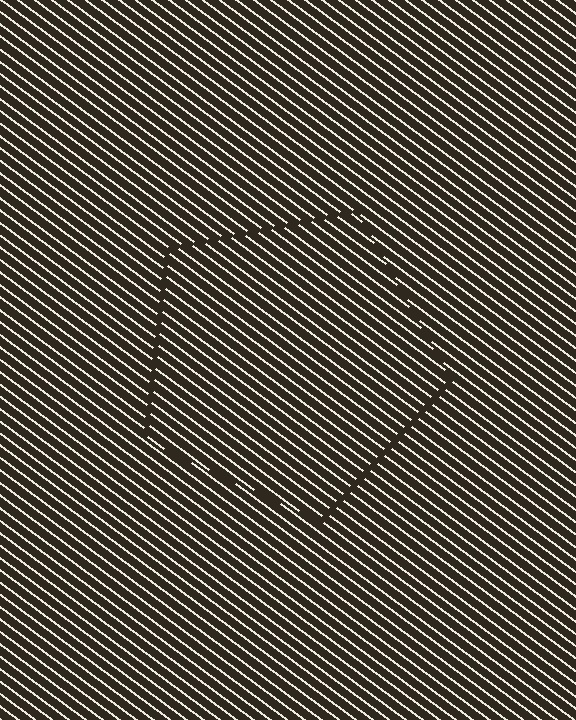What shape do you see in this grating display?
An illusory pentagon. The interior of the shape contains the same grating, shifted by half a period — the contour is defined by the phase discontinuity where line-ends from the inner and outer gratings abut.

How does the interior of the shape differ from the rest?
The interior of the shape contains the same grating, shifted by half a period — the contour is defined by the phase discontinuity where line-ends from the inner and outer gratings abut.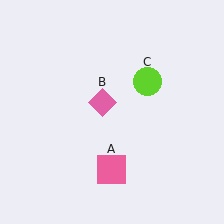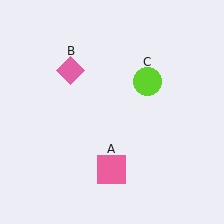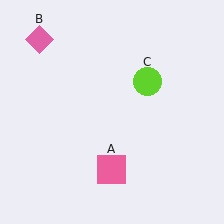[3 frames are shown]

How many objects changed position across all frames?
1 object changed position: pink diamond (object B).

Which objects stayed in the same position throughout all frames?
Pink square (object A) and lime circle (object C) remained stationary.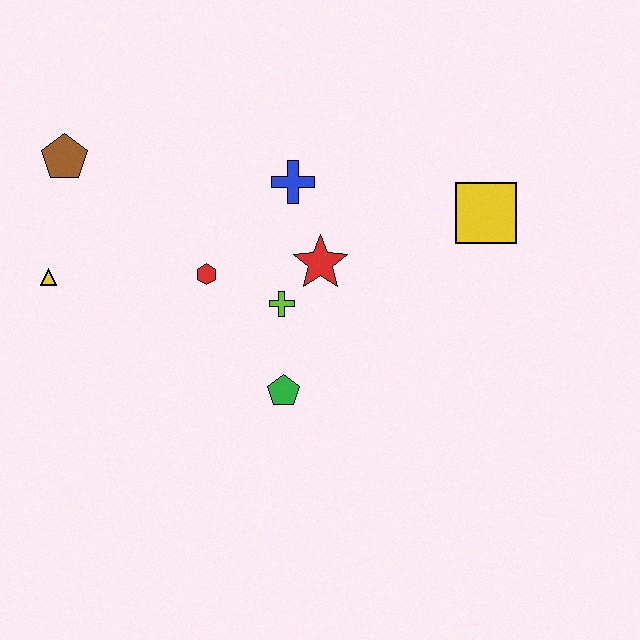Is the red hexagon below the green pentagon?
No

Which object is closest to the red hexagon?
The lime cross is closest to the red hexagon.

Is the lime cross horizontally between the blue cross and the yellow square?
No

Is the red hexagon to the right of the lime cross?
No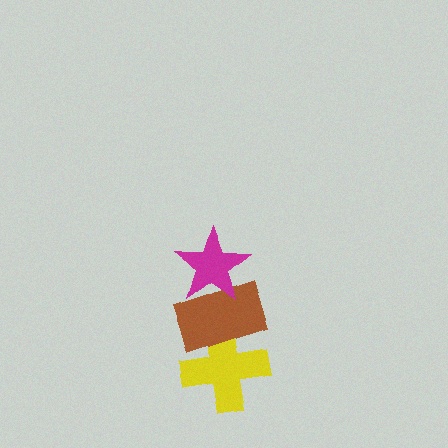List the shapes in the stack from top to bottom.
From top to bottom: the magenta star, the brown rectangle, the yellow cross.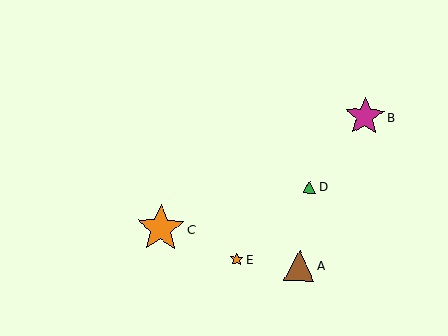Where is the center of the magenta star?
The center of the magenta star is at (365, 117).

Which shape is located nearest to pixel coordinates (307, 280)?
The brown triangle (labeled A) at (299, 265) is nearest to that location.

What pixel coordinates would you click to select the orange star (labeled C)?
Click at (161, 228) to select the orange star C.